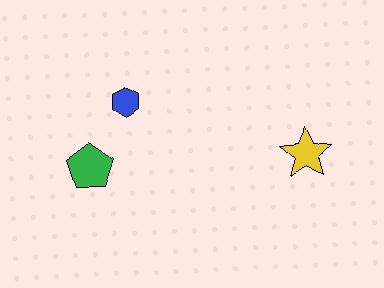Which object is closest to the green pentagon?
The blue hexagon is closest to the green pentagon.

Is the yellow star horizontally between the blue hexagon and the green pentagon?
No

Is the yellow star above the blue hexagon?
No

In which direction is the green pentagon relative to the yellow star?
The green pentagon is to the left of the yellow star.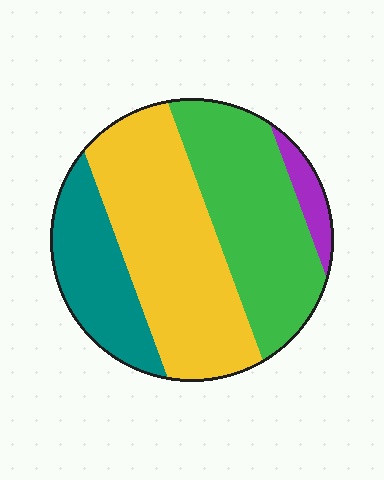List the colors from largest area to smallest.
From largest to smallest: yellow, green, teal, purple.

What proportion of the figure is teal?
Teal covers around 20% of the figure.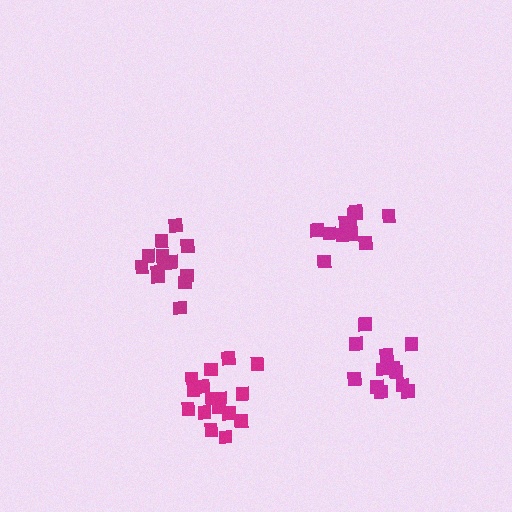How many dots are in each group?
Group 1: 13 dots, Group 2: 13 dots, Group 3: 16 dots, Group 4: 12 dots (54 total).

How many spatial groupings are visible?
There are 4 spatial groupings.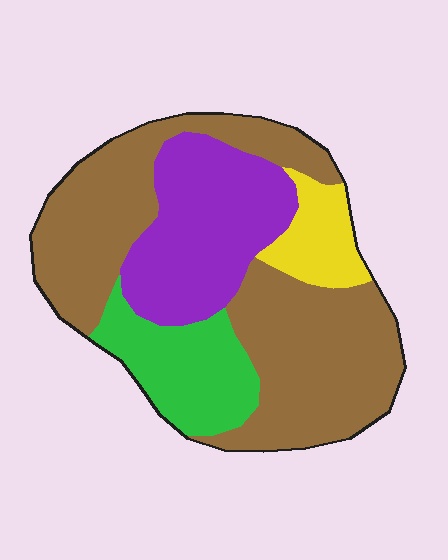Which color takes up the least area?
Yellow, at roughly 10%.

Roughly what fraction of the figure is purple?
Purple takes up between a sixth and a third of the figure.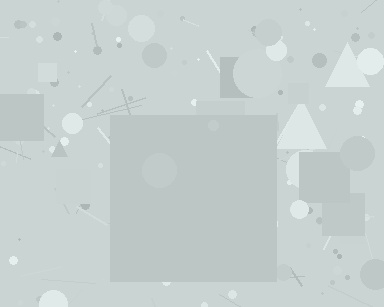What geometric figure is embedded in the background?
A square is embedded in the background.